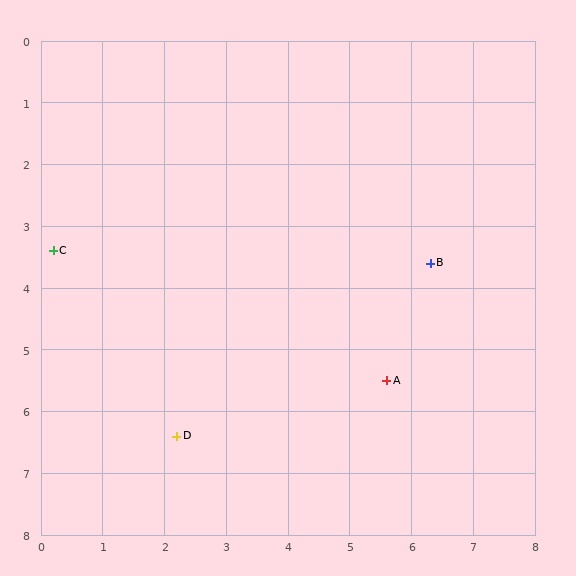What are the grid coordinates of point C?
Point C is at approximately (0.2, 3.4).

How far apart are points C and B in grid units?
Points C and B are about 6.1 grid units apart.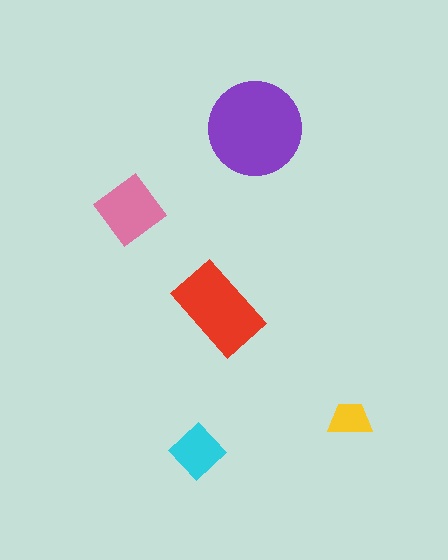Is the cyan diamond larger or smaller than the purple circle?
Smaller.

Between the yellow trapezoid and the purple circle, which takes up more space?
The purple circle.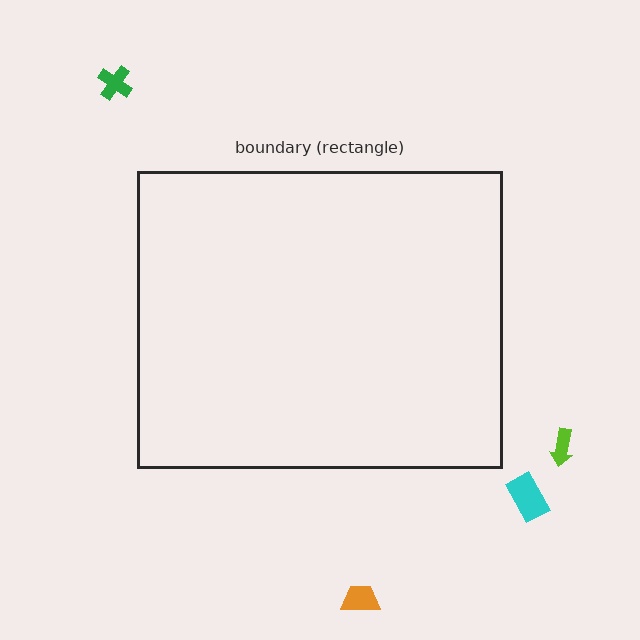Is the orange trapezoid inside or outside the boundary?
Outside.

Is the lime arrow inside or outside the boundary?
Outside.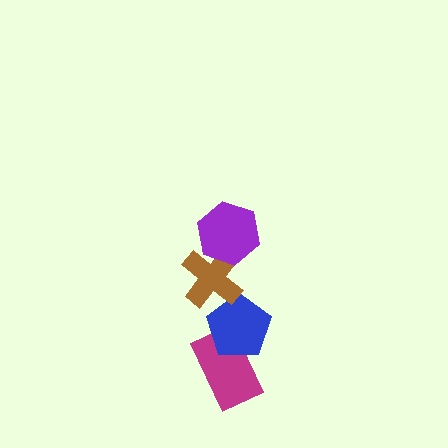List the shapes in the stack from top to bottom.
From top to bottom: the purple hexagon, the brown cross, the blue pentagon, the magenta rectangle.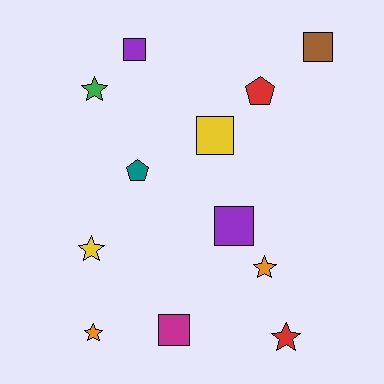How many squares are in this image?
There are 5 squares.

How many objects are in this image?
There are 12 objects.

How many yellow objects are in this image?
There are 2 yellow objects.